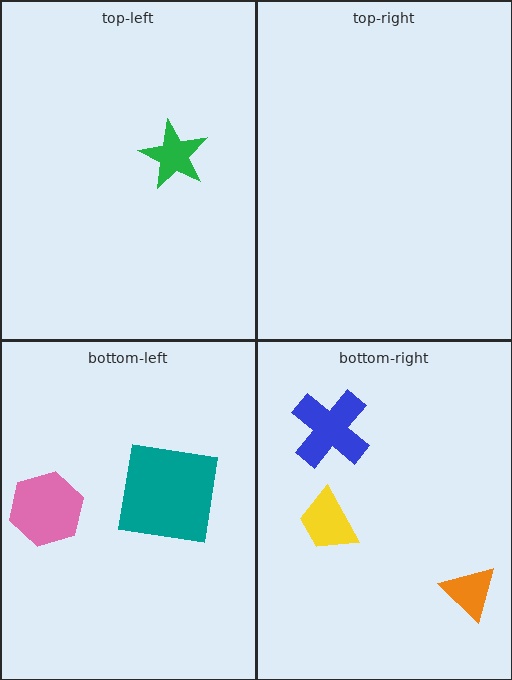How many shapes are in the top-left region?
1.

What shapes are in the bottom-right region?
The orange triangle, the blue cross, the yellow trapezoid.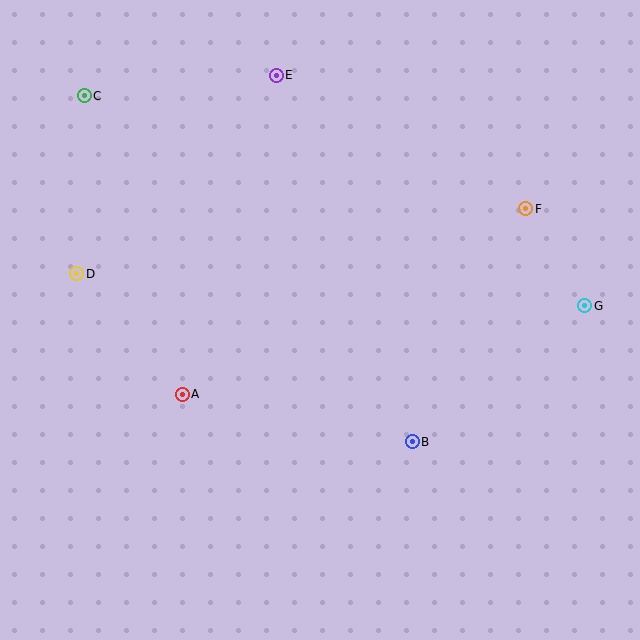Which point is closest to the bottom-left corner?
Point A is closest to the bottom-left corner.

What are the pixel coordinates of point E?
Point E is at (276, 75).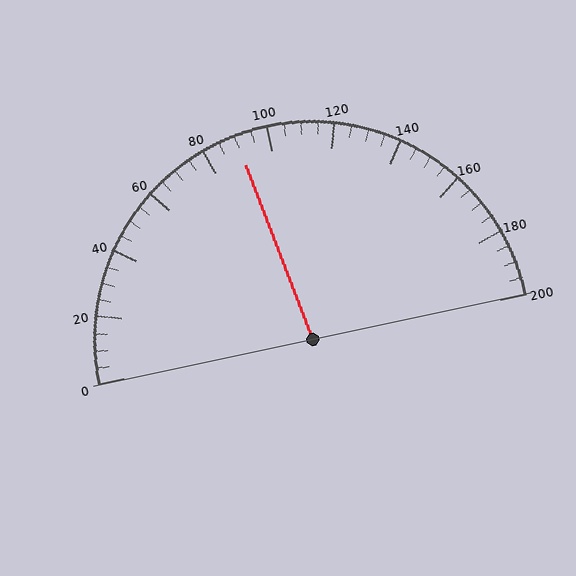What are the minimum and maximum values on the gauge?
The gauge ranges from 0 to 200.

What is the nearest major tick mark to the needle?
The nearest major tick mark is 80.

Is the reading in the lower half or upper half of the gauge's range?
The reading is in the lower half of the range (0 to 200).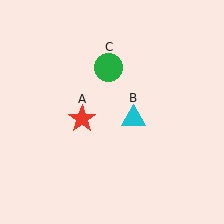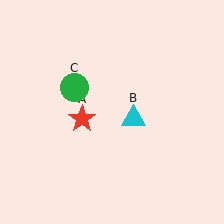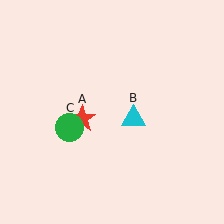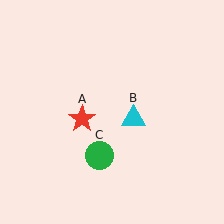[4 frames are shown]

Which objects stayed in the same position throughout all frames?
Red star (object A) and cyan triangle (object B) remained stationary.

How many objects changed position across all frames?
1 object changed position: green circle (object C).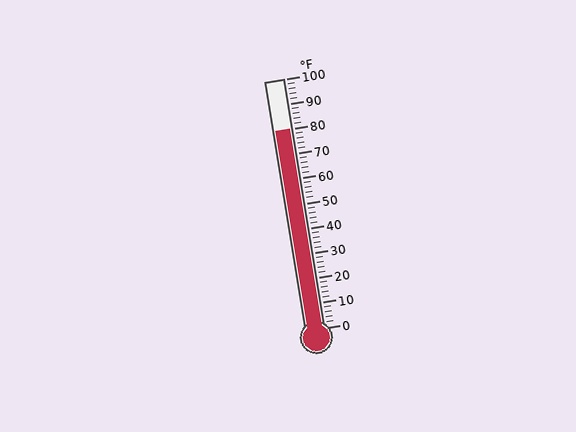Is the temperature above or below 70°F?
The temperature is above 70°F.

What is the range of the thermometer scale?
The thermometer scale ranges from 0°F to 100°F.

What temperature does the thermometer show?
The thermometer shows approximately 80°F.